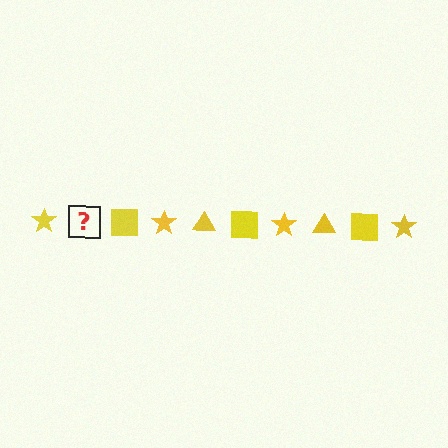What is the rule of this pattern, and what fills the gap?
The rule is that the pattern cycles through star, triangle, square shapes in yellow. The gap should be filled with a yellow triangle.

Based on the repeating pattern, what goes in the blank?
The blank should be a yellow triangle.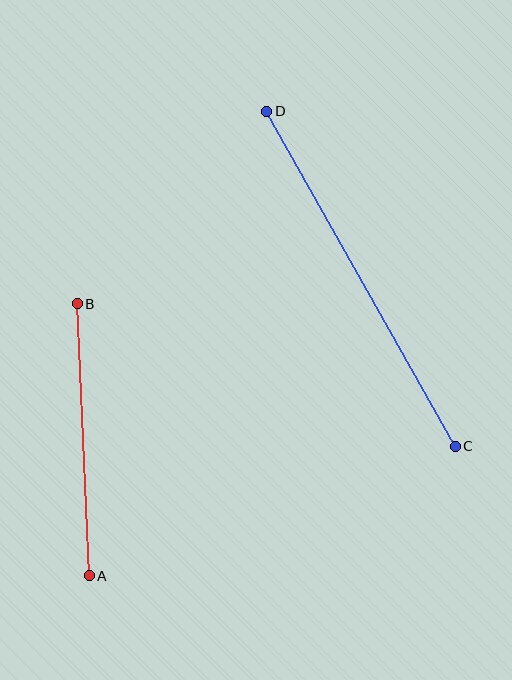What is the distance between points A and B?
The distance is approximately 272 pixels.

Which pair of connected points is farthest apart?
Points C and D are farthest apart.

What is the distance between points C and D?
The distance is approximately 384 pixels.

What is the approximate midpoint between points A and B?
The midpoint is at approximately (83, 440) pixels.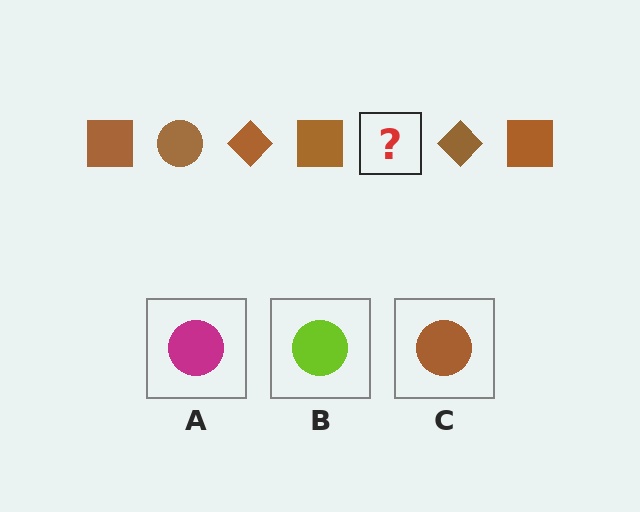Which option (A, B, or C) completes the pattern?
C.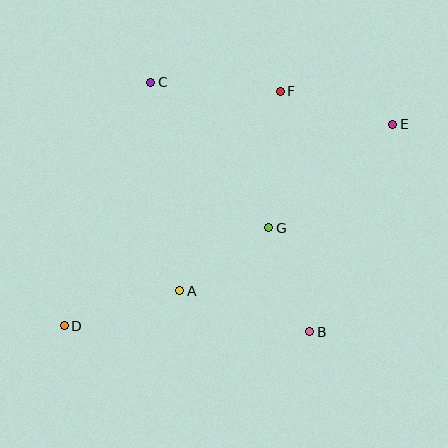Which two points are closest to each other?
Points A and G are closest to each other.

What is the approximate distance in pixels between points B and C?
The distance between B and C is approximately 296 pixels.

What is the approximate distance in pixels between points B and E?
The distance between B and E is approximately 223 pixels.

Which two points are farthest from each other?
Points D and E are farthest from each other.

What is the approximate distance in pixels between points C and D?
The distance between C and D is approximately 259 pixels.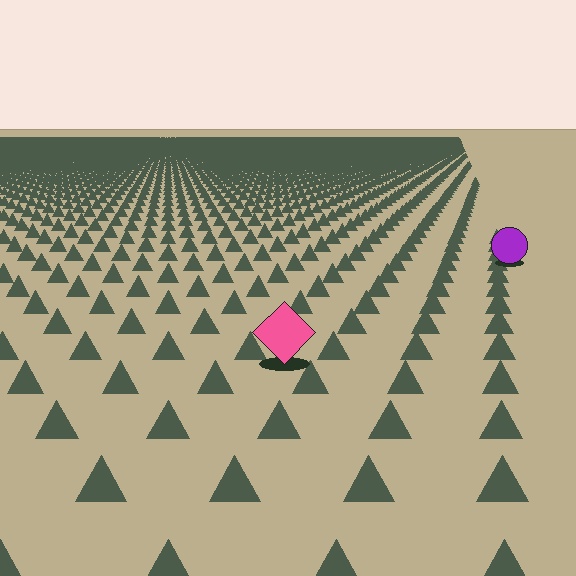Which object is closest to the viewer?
The pink diamond is closest. The texture marks near it are larger and more spread out.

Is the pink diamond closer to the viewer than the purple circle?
Yes. The pink diamond is closer — you can tell from the texture gradient: the ground texture is coarser near it.